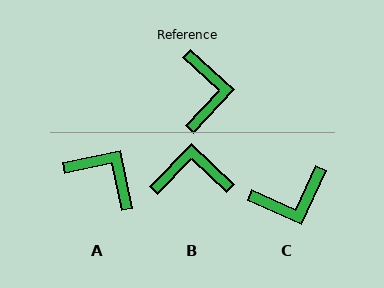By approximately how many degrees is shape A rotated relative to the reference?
Approximately 55 degrees counter-clockwise.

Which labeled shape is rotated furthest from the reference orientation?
B, about 89 degrees away.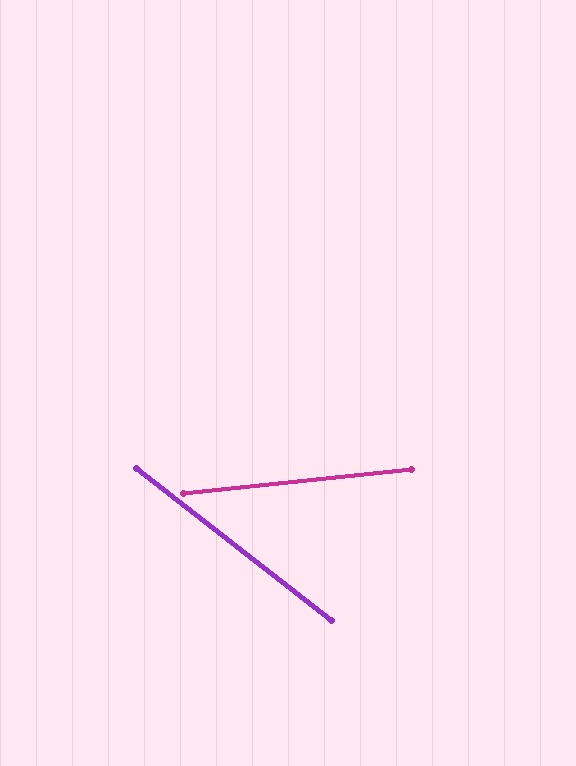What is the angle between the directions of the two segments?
Approximately 44 degrees.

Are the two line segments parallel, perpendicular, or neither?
Neither parallel nor perpendicular — they differ by about 44°.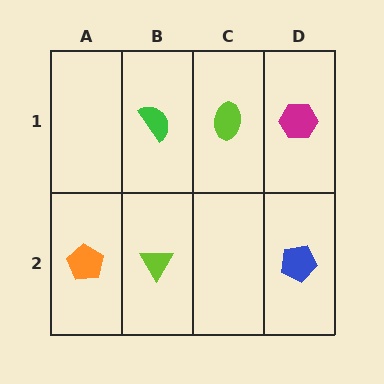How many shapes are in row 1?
3 shapes.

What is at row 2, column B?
A lime triangle.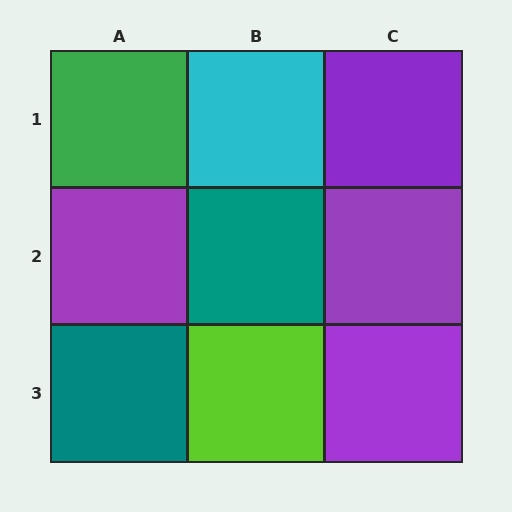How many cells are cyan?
1 cell is cyan.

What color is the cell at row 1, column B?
Cyan.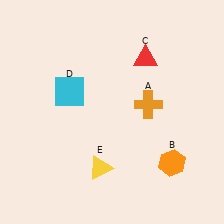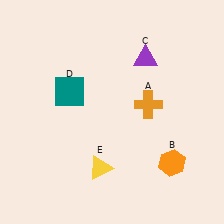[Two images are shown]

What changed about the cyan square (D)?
In Image 1, D is cyan. In Image 2, it changed to teal.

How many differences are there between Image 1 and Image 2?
There are 2 differences between the two images.